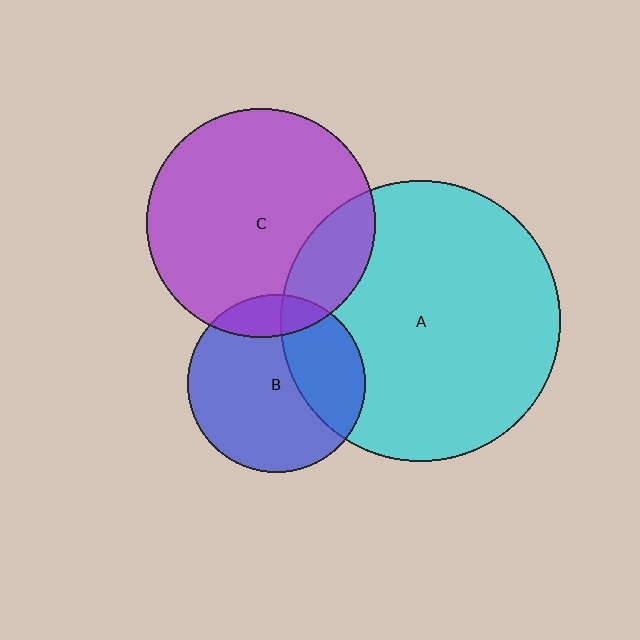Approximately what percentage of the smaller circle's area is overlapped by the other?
Approximately 15%.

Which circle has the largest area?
Circle A (cyan).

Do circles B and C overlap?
Yes.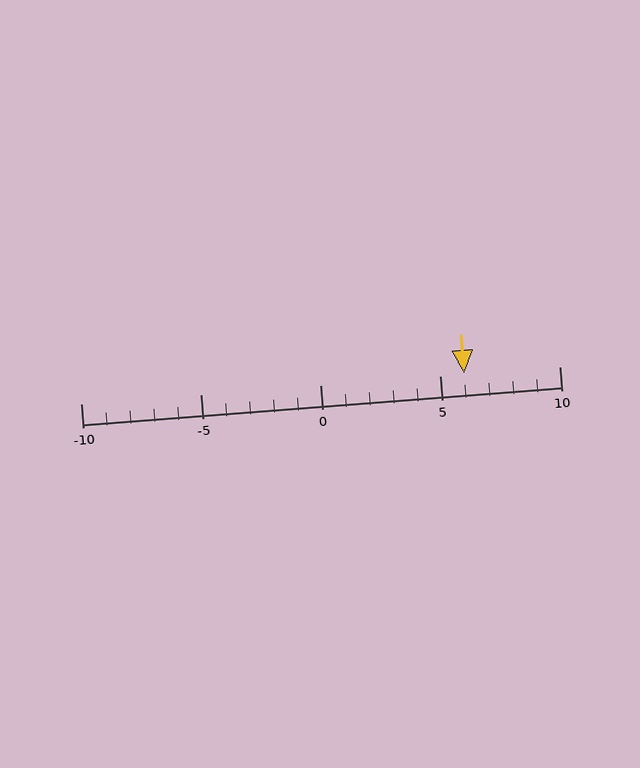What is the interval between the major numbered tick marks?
The major tick marks are spaced 5 units apart.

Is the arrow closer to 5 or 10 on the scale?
The arrow is closer to 5.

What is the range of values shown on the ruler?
The ruler shows values from -10 to 10.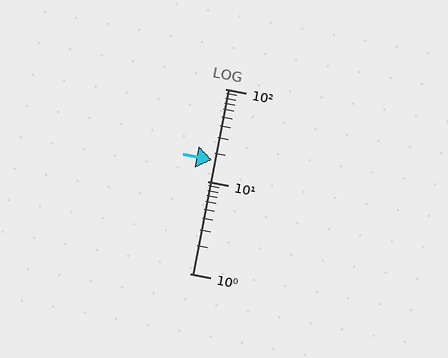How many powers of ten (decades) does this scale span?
The scale spans 2 decades, from 1 to 100.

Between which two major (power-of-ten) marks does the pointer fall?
The pointer is between 10 and 100.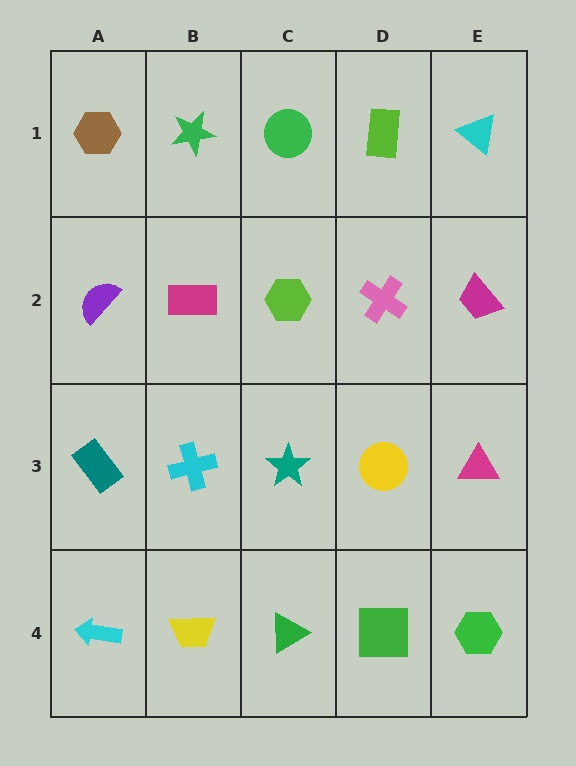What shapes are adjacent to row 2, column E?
A cyan triangle (row 1, column E), a magenta triangle (row 3, column E), a pink cross (row 2, column D).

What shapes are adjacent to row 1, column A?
A purple semicircle (row 2, column A), a green star (row 1, column B).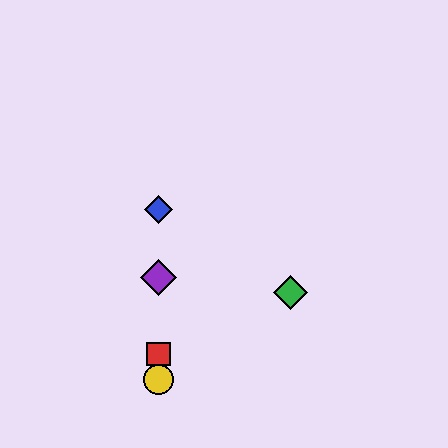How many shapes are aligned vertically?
4 shapes (the red square, the blue diamond, the yellow circle, the purple diamond) are aligned vertically.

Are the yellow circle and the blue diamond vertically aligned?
Yes, both are at x≈158.